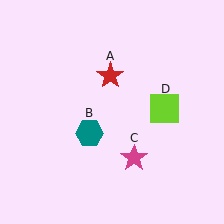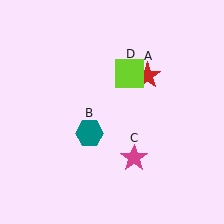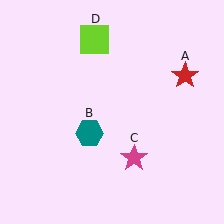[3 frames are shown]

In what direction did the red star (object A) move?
The red star (object A) moved right.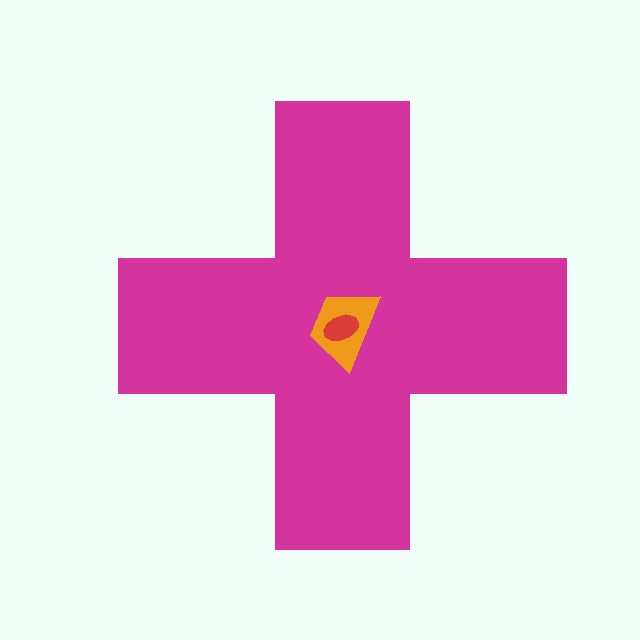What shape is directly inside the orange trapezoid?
The red ellipse.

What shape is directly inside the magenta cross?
The orange trapezoid.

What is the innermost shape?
The red ellipse.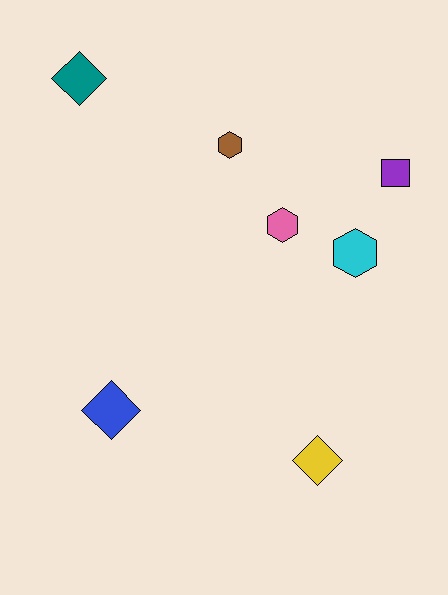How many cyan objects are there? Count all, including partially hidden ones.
There is 1 cyan object.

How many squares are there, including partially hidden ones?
There is 1 square.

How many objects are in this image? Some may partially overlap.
There are 7 objects.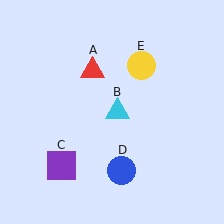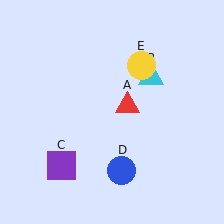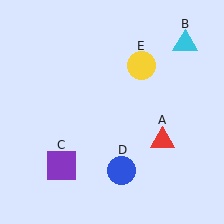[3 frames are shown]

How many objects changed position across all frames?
2 objects changed position: red triangle (object A), cyan triangle (object B).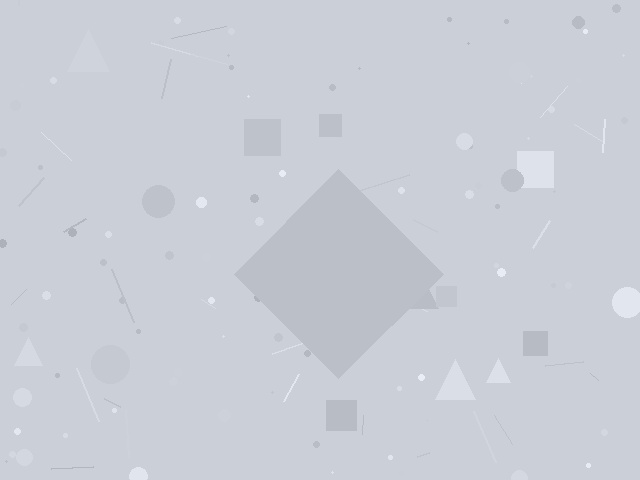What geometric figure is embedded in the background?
A diamond is embedded in the background.